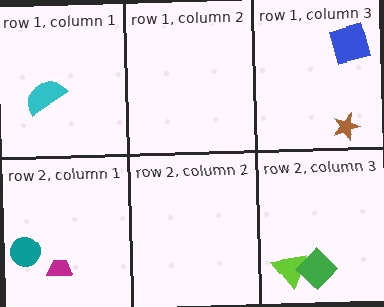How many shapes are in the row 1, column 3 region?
2.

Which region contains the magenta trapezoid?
The row 2, column 1 region.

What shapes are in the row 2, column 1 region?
The magenta trapezoid, the teal circle.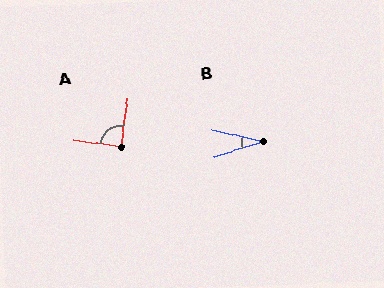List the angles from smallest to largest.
B (30°), A (91°).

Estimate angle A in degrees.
Approximately 91 degrees.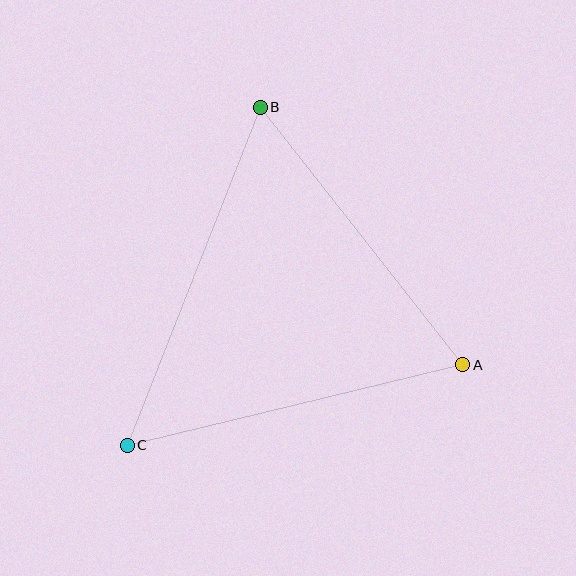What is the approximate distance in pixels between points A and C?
The distance between A and C is approximately 345 pixels.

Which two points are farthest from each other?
Points B and C are farthest from each other.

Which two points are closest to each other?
Points A and B are closest to each other.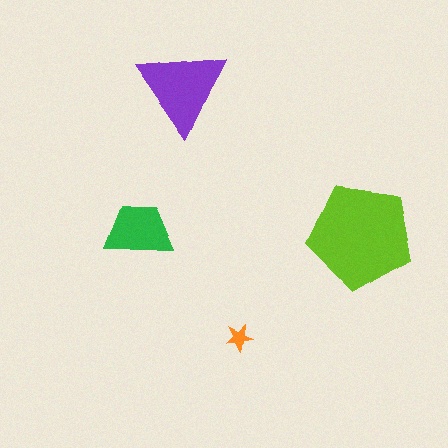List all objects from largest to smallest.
The lime pentagon, the purple triangle, the green trapezoid, the orange star.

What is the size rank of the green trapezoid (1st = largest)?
3rd.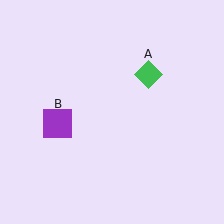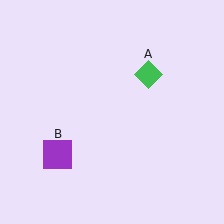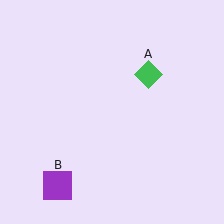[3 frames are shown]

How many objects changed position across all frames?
1 object changed position: purple square (object B).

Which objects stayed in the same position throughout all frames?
Green diamond (object A) remained stationary.